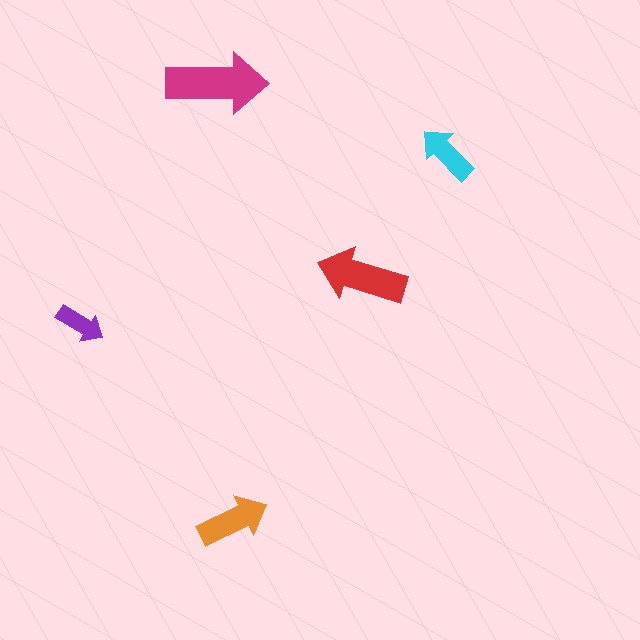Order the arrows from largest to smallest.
the magenta one, the red one, the orange one, the cyan one, the purple one.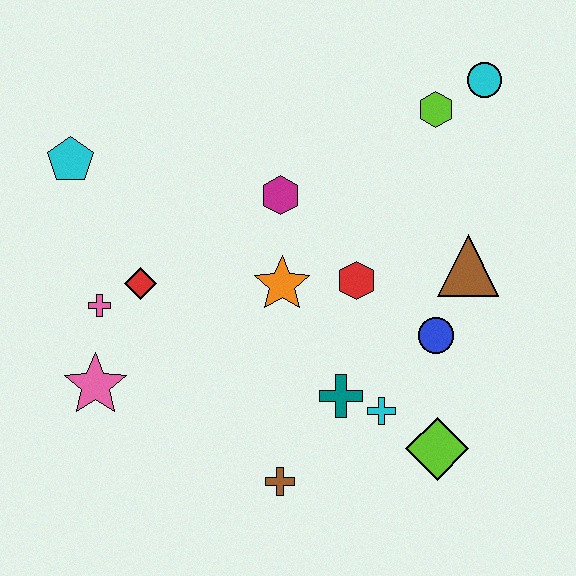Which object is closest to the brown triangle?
The blue circle is closest to the brown triangle.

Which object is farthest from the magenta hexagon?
The lime diamond is farthest from the magenta hexagon.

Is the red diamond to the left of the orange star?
Yes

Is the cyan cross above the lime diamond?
Yes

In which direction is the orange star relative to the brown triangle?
The orange star is to the left of the brown triangle.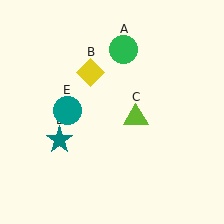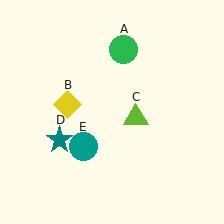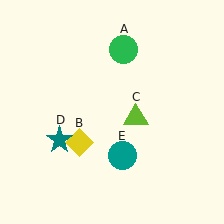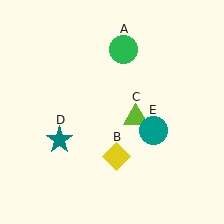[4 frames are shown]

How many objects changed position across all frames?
2 objects changed position: yellow diamond (object B), teal circle (object E).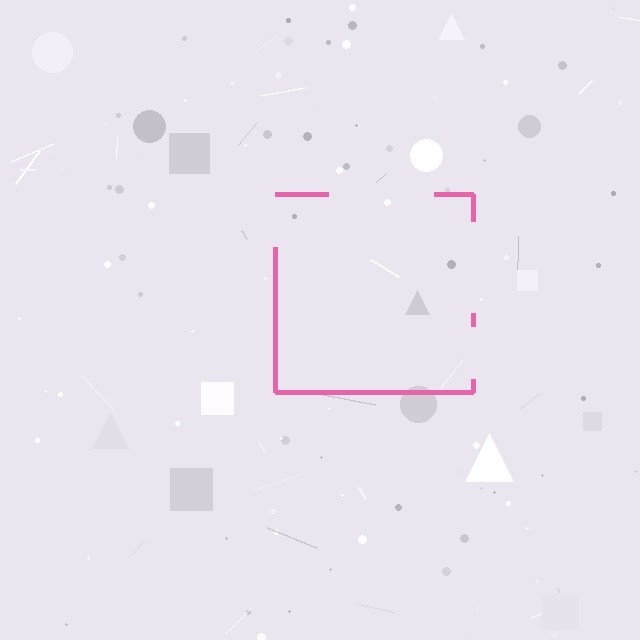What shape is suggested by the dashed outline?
The dashed outline suggests a square.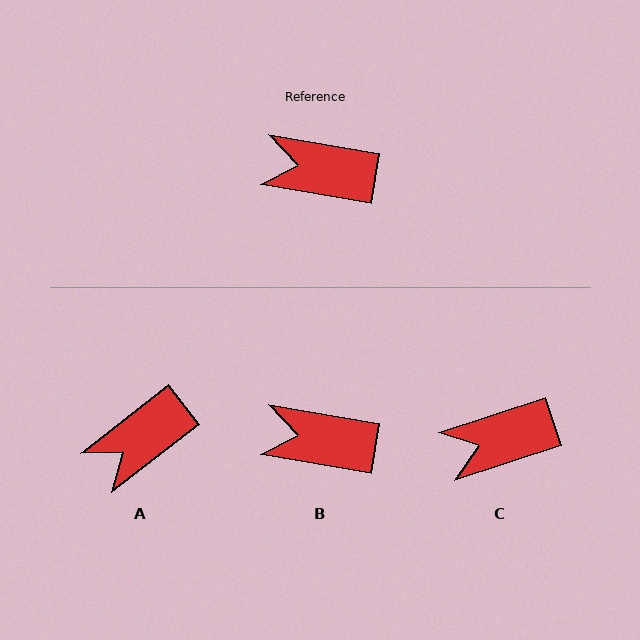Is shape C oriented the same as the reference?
No, it is off by about 28 degrees.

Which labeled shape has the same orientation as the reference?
B.